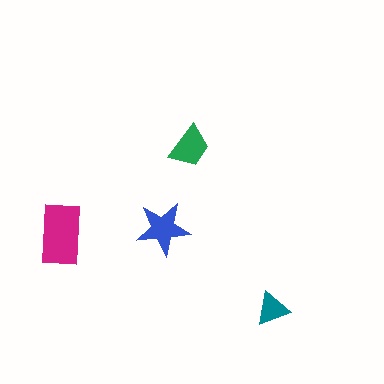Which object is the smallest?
The teal triangle.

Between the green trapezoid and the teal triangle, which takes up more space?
The green trapezoid.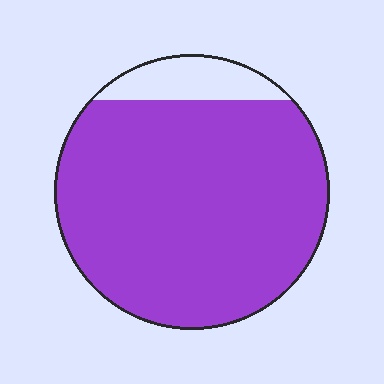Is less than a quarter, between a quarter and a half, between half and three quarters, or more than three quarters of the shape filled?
More than three quarters.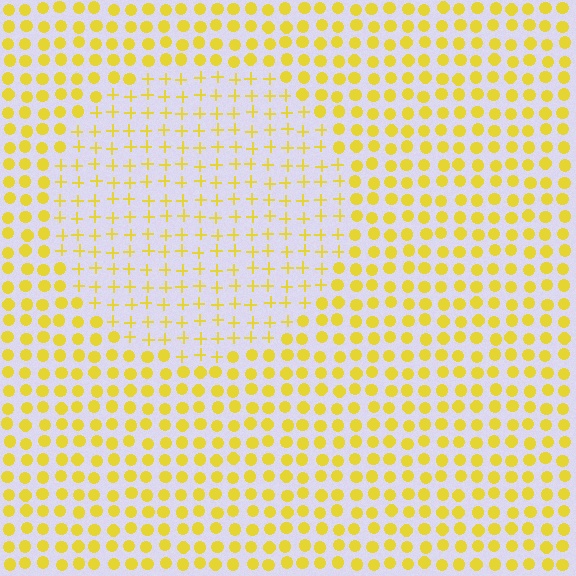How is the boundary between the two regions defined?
The boundary is defined by a change in element shape: plus signs inside vs. circles outside. All elements share the same color and spacing.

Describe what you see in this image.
The image is filled with small yellow elements arranged in a uniform grid. A circle-shaped region contains plus signs, while the surrounding area contains circles. The boundary is defined purely by the change in element shape.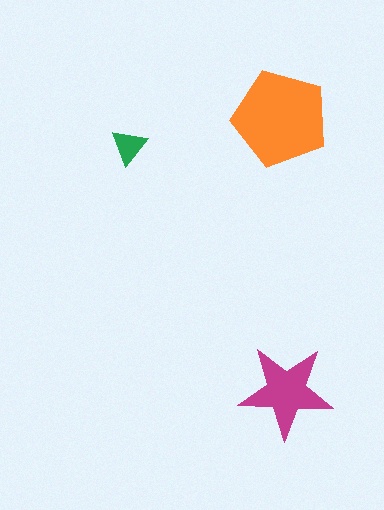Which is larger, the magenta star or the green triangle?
The magenta star.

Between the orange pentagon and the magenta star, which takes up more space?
The orange pentagon.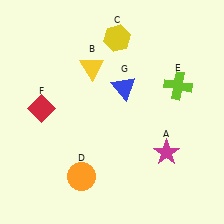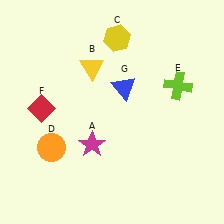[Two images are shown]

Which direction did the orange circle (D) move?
The orange circle (D) moved left.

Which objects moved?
The objects that moved are: the magenta star (A), the orange circle (D).